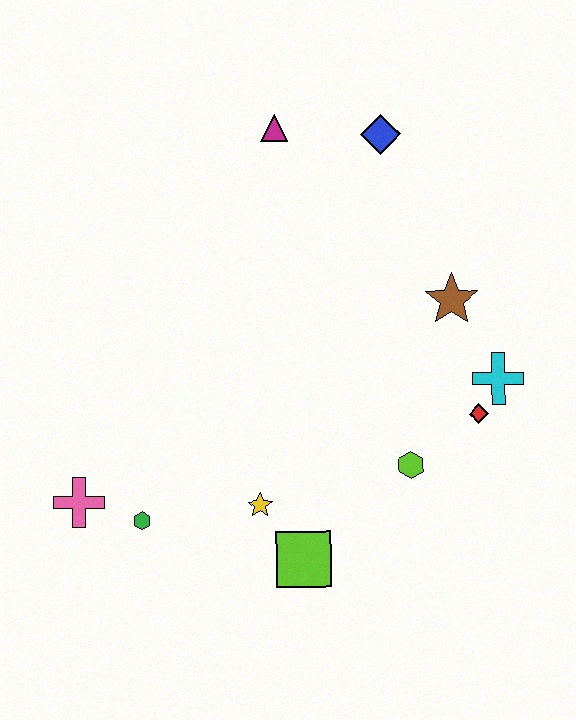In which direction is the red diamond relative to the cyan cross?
The red diamond is below the cyan cross.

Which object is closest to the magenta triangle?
The blue diamond is closest to the magenta triangle.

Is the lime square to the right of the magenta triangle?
Yes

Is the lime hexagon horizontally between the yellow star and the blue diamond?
No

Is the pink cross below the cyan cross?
Yes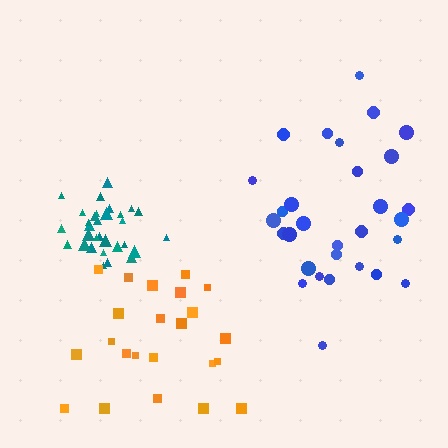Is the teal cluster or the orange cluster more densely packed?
Teal.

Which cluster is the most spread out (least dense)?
Orange.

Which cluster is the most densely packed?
Teal.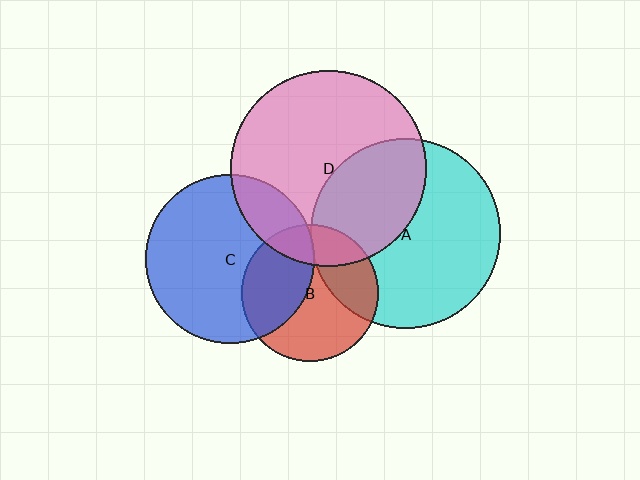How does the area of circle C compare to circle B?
Approximately 1.5 times.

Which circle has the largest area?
Circle D (pink).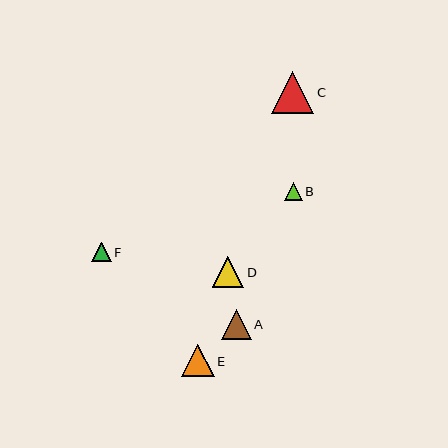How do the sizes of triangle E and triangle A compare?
Triangle E and triangle A are approximately the same size.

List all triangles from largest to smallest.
From largest to smallest: C, E, D, A, F, B.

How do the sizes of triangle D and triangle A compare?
Triangle D and triangle A are approximately the same size.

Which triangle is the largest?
Triangle C is the largest with a size of approximately 42 pixels.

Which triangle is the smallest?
Triangle B is the smallest with a size of approximately 17 pixels.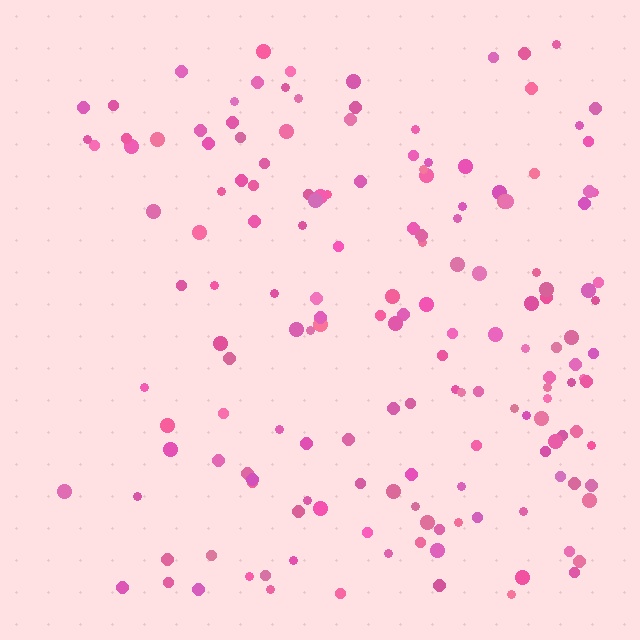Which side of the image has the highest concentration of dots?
The right.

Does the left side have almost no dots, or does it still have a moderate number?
Still a moderate number, just noticeably fewer than the right.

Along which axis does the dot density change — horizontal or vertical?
Horizontal.